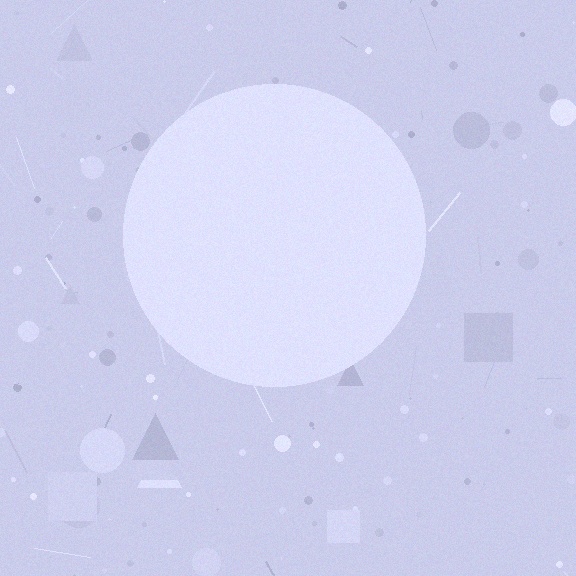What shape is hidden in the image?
A circle is hidden in the image.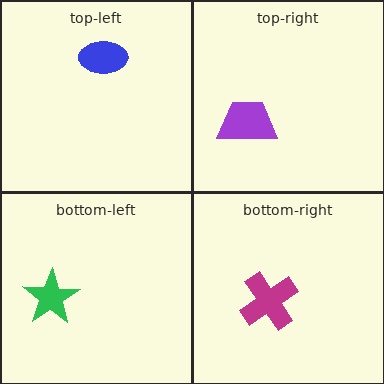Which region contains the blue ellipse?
The top-left region.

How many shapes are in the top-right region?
1.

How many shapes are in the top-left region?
1.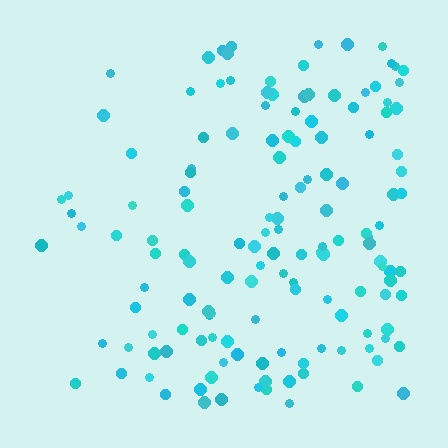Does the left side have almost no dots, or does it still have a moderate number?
Still a moderate number, just noticeably fewer than the right.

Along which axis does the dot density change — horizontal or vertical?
Horizontal.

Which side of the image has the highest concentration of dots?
The right.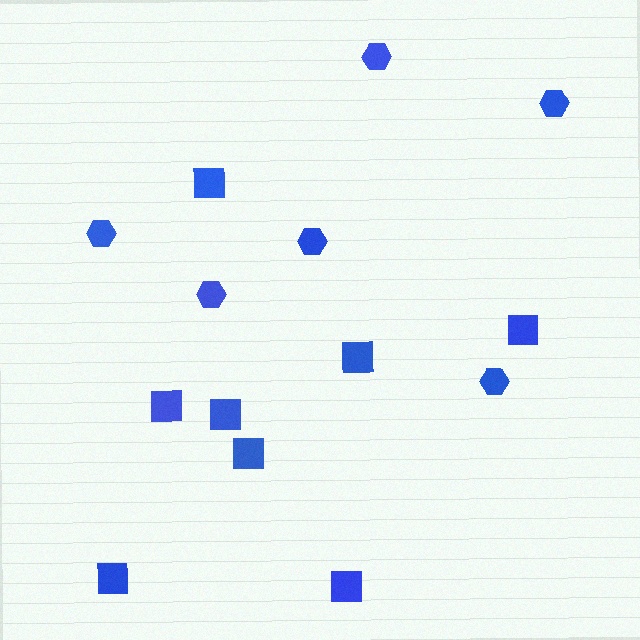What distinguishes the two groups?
There are 2 groups: one group of hexagons (6) and one group of squares (8).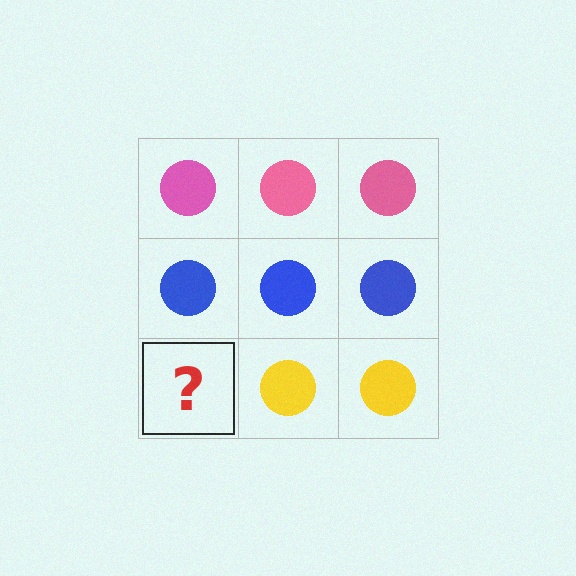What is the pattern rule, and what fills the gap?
The rule is that each row has a consistent color. The gap should be filled with a yellow circle.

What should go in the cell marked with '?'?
The missing cell should contain a yellow circle.